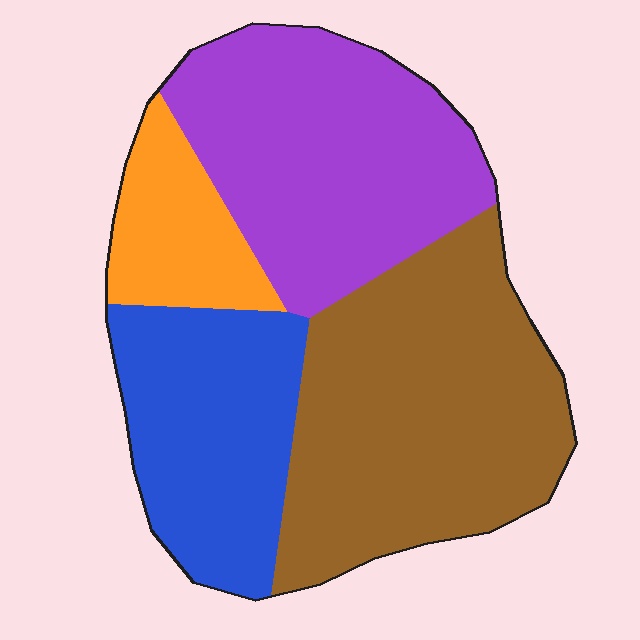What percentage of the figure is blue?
Blue takes up between a sixth and a third of the figure.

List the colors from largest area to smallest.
From largest to smallest: brown, purple, blue, orange.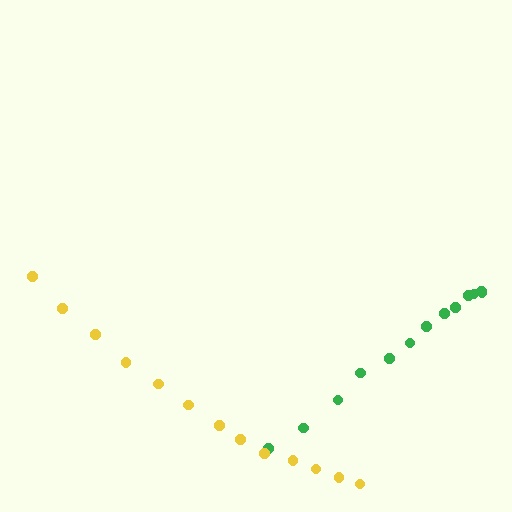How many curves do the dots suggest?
There are 2 distinct paths.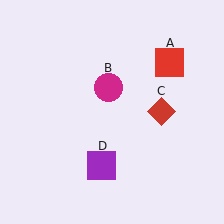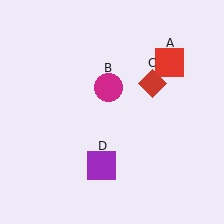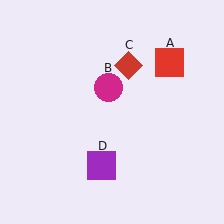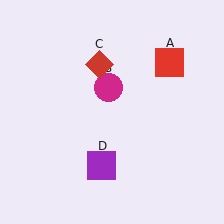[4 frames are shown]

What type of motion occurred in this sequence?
The red diamond (object C) rotated counterclockwise around the center of the scene.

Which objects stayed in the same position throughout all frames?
Red square (object A) and magenta circle (object B) and purple square (object D) remained stationary.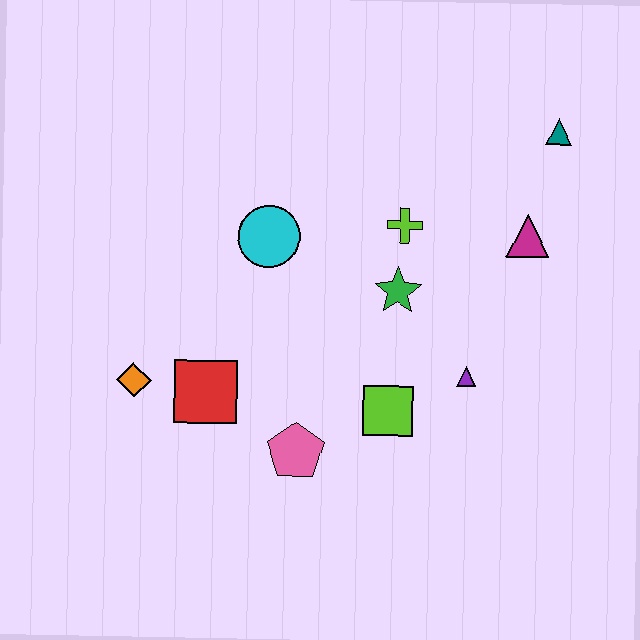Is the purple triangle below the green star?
Yes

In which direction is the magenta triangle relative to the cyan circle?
The magenta triangle is to the right of the cyan circle.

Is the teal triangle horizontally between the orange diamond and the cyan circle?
No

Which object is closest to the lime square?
The purple triangle is closest to the lime square.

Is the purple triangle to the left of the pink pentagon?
No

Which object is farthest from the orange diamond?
The teal triangle is farthest from the orange diamond.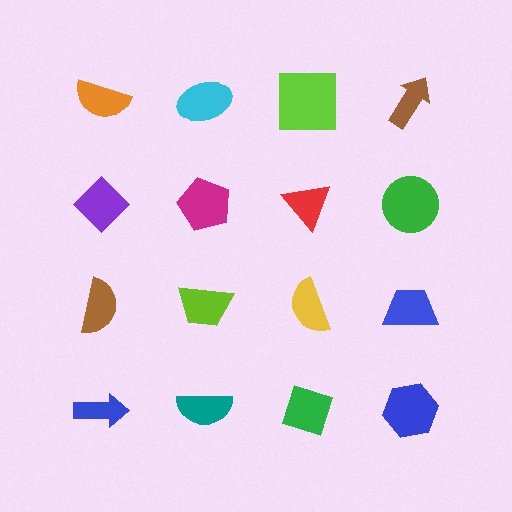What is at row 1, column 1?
An orange semicircle.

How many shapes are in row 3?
4 shapes.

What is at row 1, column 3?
A lime square.